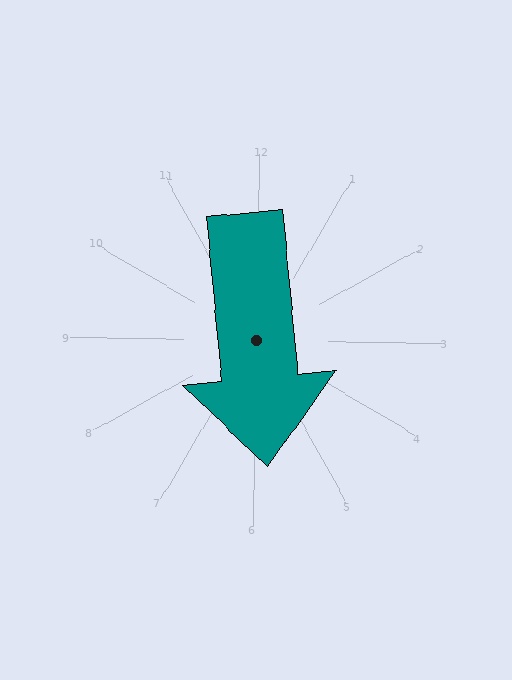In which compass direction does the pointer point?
South.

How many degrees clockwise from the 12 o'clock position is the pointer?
Approximately 174 degrees.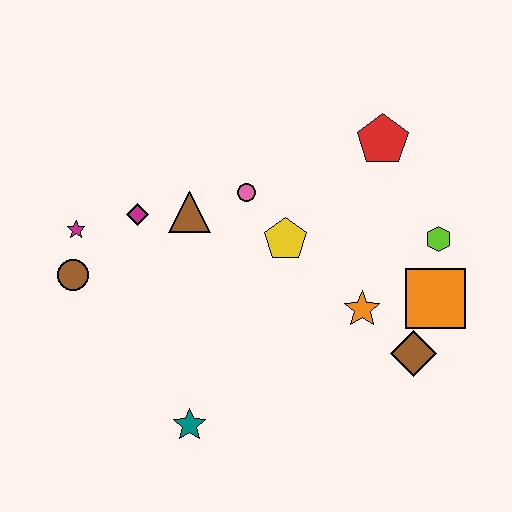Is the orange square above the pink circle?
No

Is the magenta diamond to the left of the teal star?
Yes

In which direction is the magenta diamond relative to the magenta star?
The magenta diamond is to the right of the magenta star.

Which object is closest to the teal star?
The brown circle is closest to the teal star.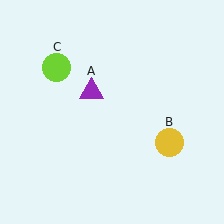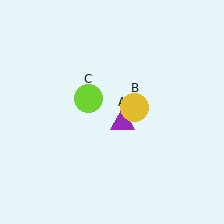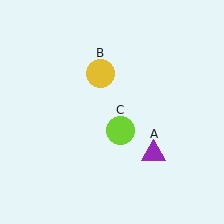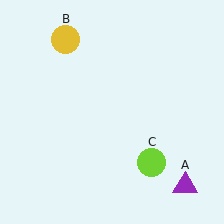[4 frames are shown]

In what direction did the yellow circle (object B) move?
The yellow circle (object B) moved up and to the left.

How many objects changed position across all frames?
3 objects changed position: purple triangle (object A), yellow circle (object B), lime circle (object C).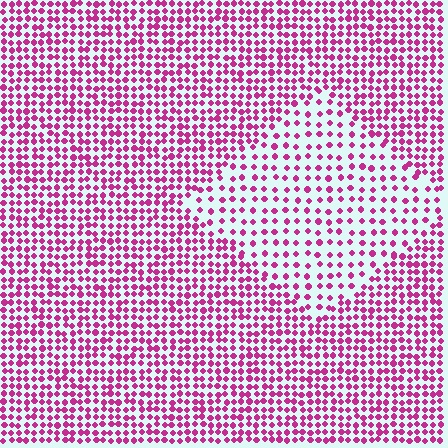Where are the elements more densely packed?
The elements are more densely packed outside the diamond boundary.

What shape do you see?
I see a diamond.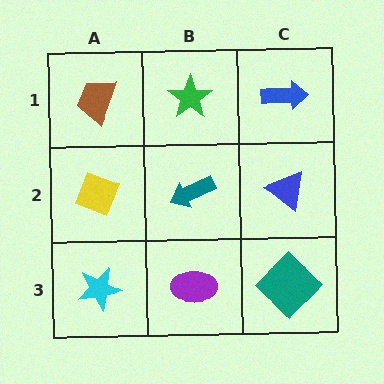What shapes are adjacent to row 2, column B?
A green star (row 1, column B), a purple ellipse (row 3, column B), a yellow diamond (row 2, column A), a blue triangle (row 2, column C).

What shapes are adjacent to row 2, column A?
A brown trapezoid (row 1, column A), a cyan star (row 3, column A), a teal arrow (row 2, column B).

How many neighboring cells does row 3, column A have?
2.